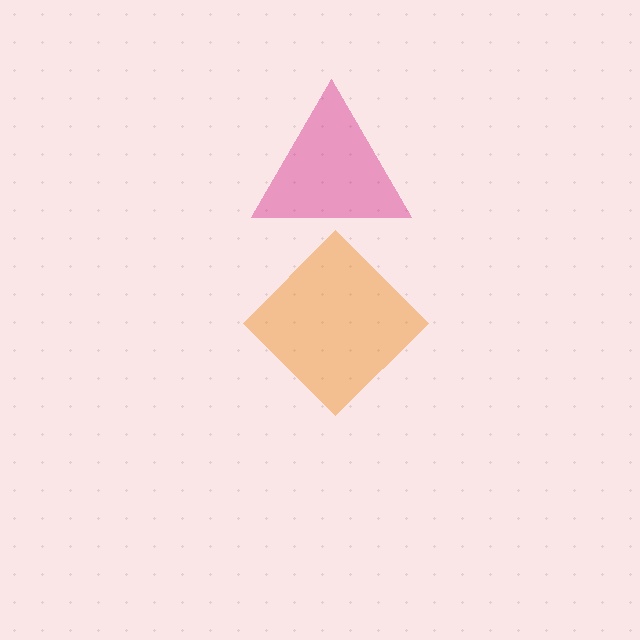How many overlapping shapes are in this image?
There are 2 overlapping shapes in the image.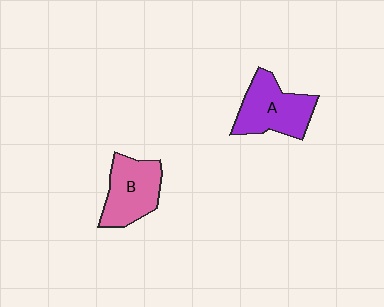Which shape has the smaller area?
Shape B (pink).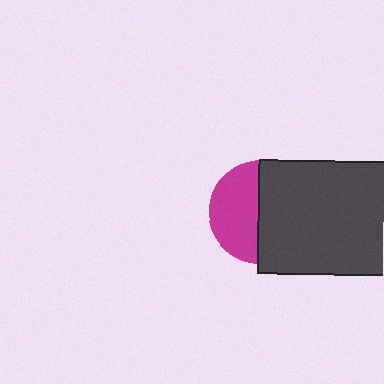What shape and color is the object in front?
The object in front is a dark gray rectangle.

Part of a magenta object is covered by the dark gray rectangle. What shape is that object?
It is a circle.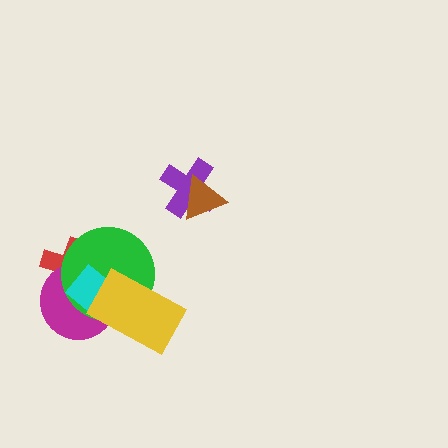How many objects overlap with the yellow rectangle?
3 objects overlap with the yellow rectangle.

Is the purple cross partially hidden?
Yes, it is partially covered by another shape.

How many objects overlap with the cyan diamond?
4 objects overlap with the cyan diamond.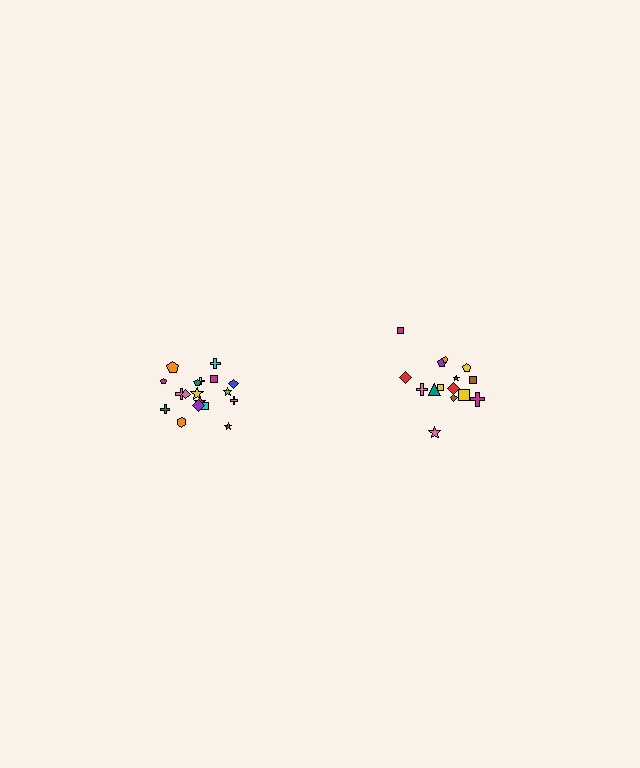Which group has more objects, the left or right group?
The left group.